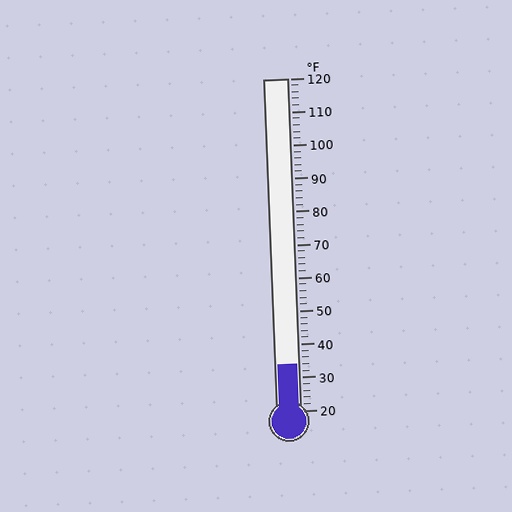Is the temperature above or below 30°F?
The temperature is above 30°F.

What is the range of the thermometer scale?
The thermometer scale ranges from 20°F to 120°F.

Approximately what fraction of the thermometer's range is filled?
The thermometer is filled to approximately 15% of its range.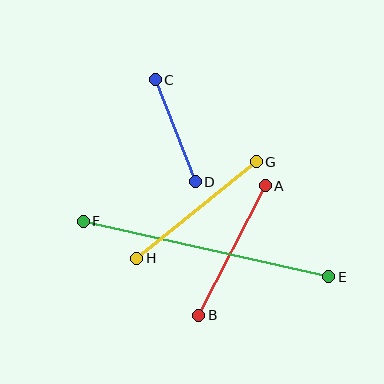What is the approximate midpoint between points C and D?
The midpoint is at approximately (175, 131) pixels.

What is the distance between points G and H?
The distance is approximately 154 pixels.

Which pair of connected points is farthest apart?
Points E and F are farthest apart.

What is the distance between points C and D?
The distance is approximately 109 pixels.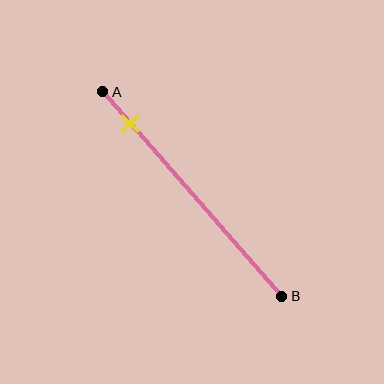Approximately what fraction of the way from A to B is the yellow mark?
The yellow mark is approximately 15% of the way from A to B.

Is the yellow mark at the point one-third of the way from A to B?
No, the mark is at about 15% from A, not at the 33% one-third point.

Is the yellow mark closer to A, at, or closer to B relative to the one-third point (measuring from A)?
The yellow mark is closer to point A than the one-third point of segment AB.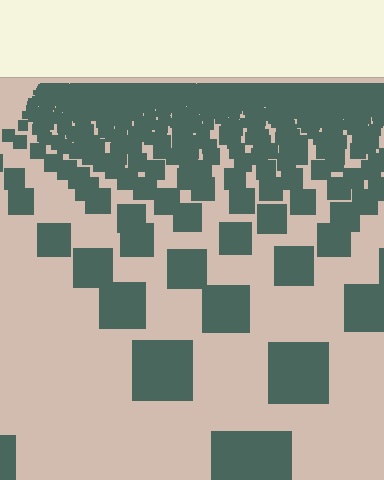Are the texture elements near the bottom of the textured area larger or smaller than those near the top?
Larger. Near the bottom, elements are closer to the viewer and appear at a bigger on-screen size.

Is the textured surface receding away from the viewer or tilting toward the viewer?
The surface is receding away from the viewer. Texture elements get smaller and denser toward the top.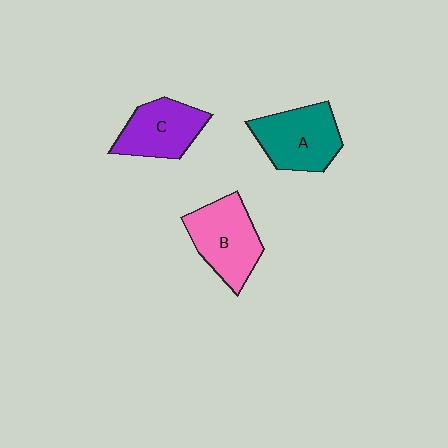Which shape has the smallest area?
Shape C (purple).